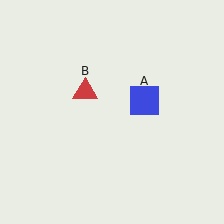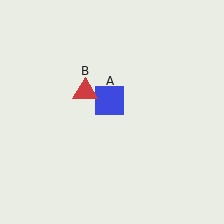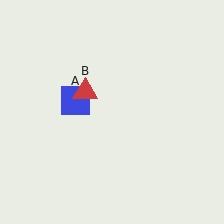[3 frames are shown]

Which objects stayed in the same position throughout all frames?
Red triangle (object B) remained stationary.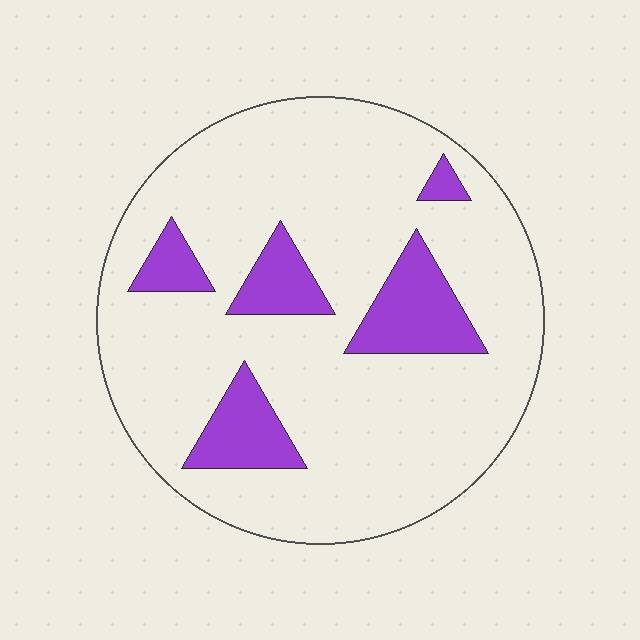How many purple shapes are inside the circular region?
5.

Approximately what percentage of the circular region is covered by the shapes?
Approximately 15%.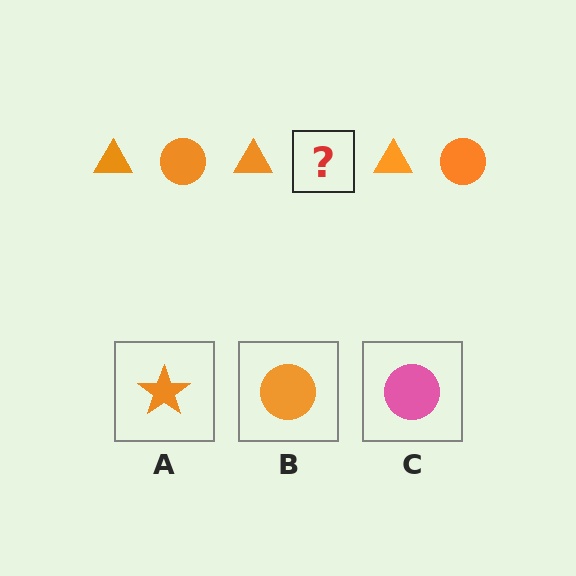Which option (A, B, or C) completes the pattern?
B.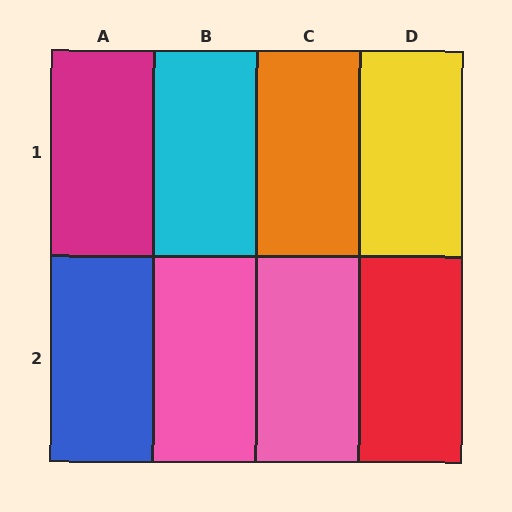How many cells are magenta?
1 cell is magenta.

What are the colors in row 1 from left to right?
Magenta, cyan, orange, yellow.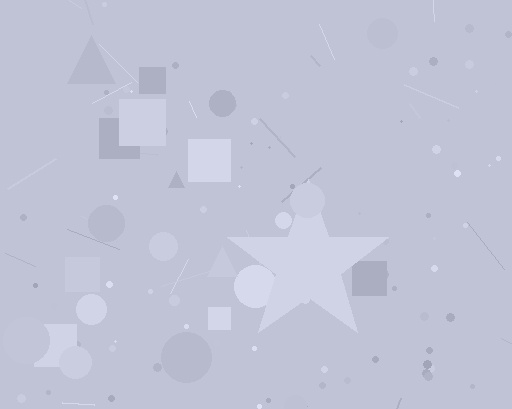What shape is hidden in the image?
A star is hidden in the image.